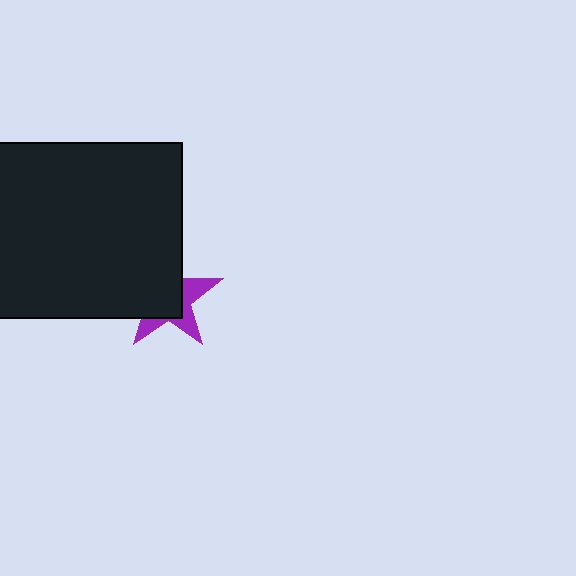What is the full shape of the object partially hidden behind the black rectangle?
The partially hidden object is a purple star.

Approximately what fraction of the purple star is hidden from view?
Roughly 63% of the purple star is hidden behind the black rectangle.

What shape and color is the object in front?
The object in front is a black rectangle.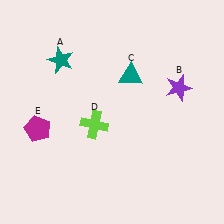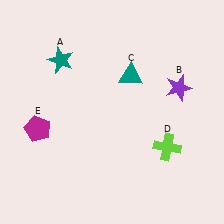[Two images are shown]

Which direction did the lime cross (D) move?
The lime cross (D) moved right.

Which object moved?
The lime cross (D) moved right.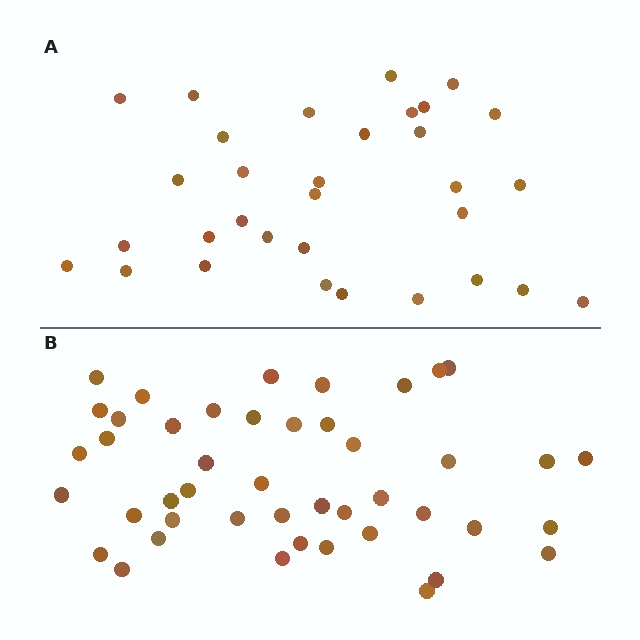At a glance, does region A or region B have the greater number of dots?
Region B (the bottom region) has more dots.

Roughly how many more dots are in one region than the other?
Region B has approximately 15 more dots than region A.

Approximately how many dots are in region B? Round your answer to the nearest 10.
About 40 dots. (The exact count is 45, which rounds to 40.)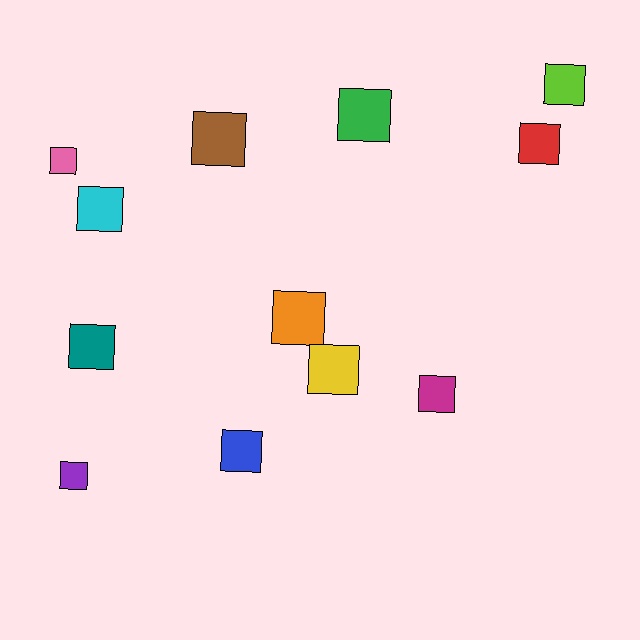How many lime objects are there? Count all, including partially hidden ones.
There is 1 lime object.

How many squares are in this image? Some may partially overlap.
There are 12 squares.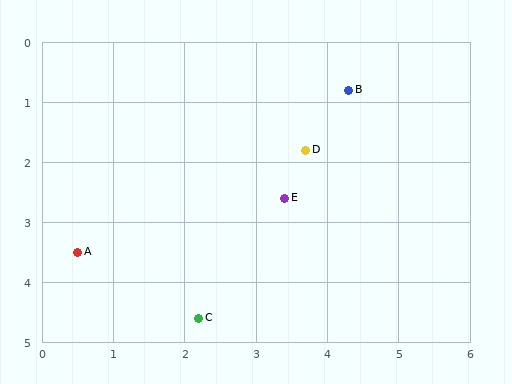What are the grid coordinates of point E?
Point E is at approximately (3.4, 2.6).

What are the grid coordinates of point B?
Point B is at approximately (4.3, 0.8).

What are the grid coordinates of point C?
Point C is at approximately (2.2, 4.6).